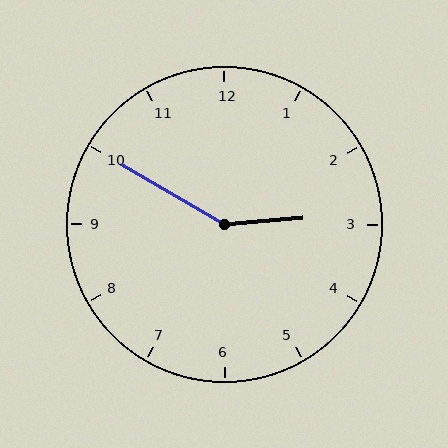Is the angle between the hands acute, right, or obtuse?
It is obtuse.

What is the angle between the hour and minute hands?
Approximately 145 degrees.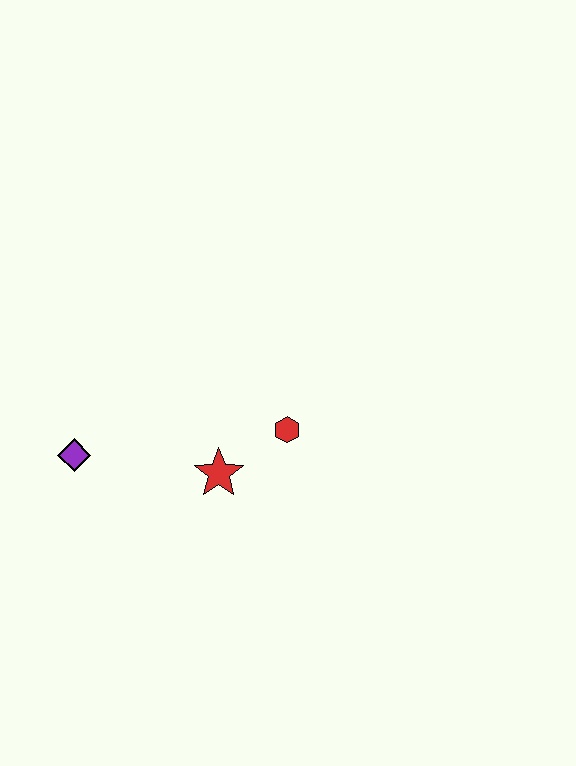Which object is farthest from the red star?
The purple diamond is farthest from the red star.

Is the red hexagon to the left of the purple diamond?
No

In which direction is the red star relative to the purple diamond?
The red star is to the right of the purple diamond.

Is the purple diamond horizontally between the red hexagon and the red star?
No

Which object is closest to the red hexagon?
The red star is closest to the red hexagon.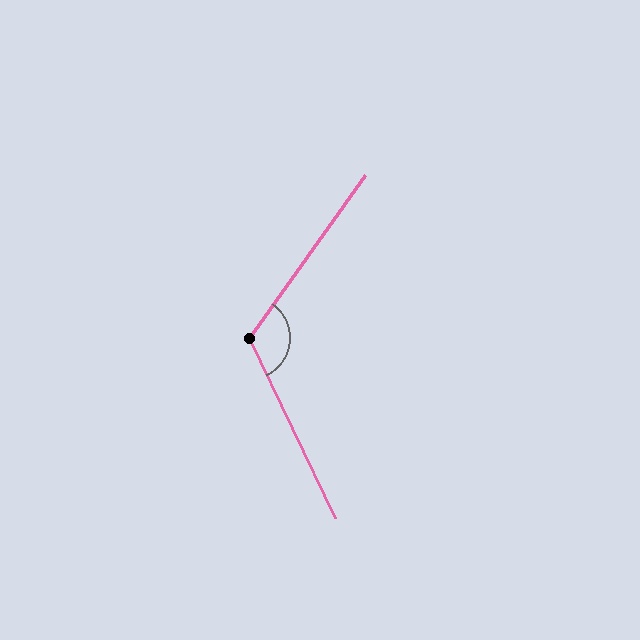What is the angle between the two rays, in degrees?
Approximately 119 degrees.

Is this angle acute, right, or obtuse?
It is obtuse.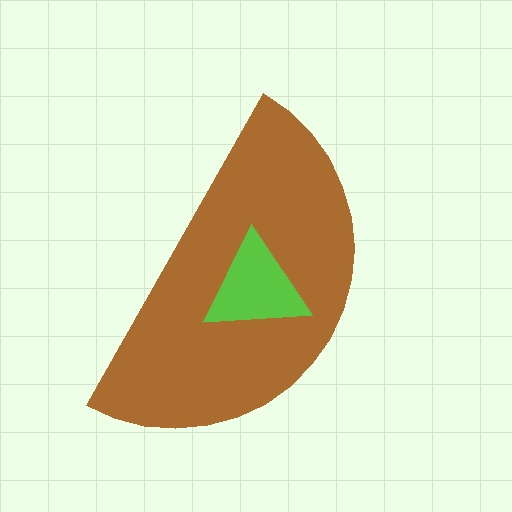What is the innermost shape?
The lime triangle.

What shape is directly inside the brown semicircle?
The lime triangle.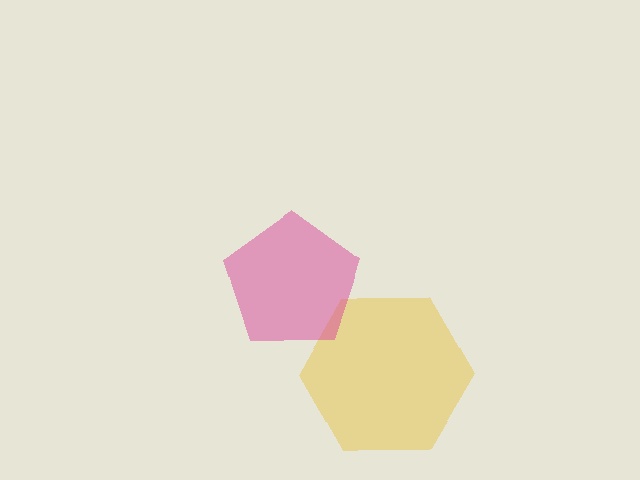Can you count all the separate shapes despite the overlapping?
Yes, there are 2 separate shapes.